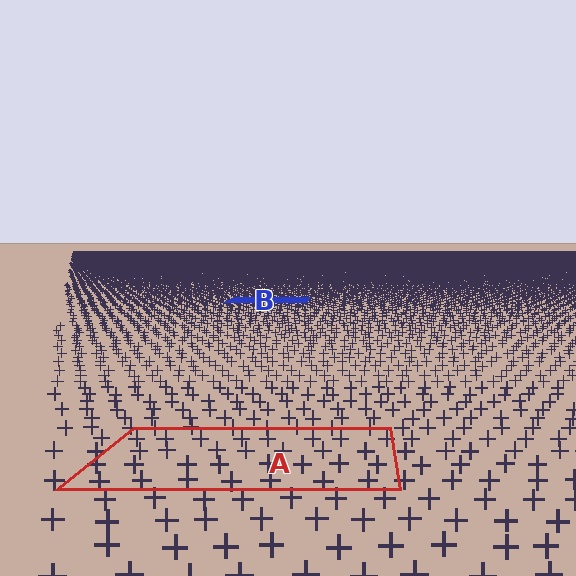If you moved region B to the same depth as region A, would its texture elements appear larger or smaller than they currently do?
They would appear larger. At a closer depth, the same texture elements are projected at a bigger on-screen size.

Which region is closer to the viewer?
Region A is closer. The texture elements there are larger and more spread out.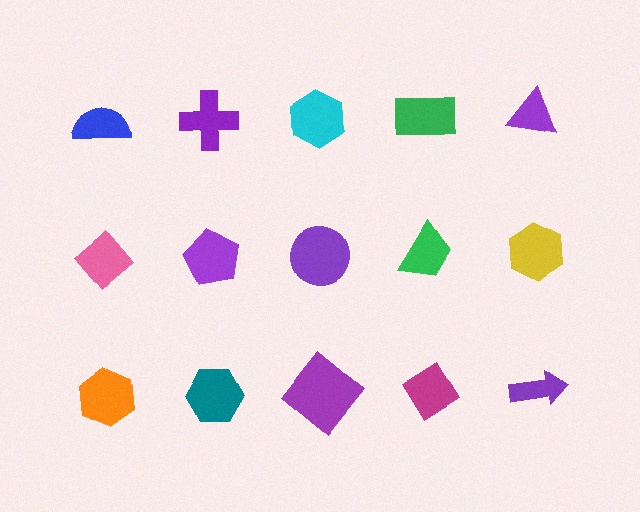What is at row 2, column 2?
A purple pentagon.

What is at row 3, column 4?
A magenta diamond.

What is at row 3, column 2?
A teal hexagon.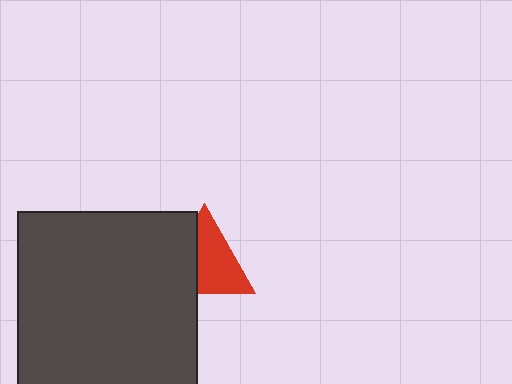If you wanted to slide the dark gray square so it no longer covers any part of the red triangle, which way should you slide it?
Slide it left — that is the most direct way to separate the two shapes.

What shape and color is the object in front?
The object in front is a dark gray square.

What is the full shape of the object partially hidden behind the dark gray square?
The partially hidden object is a red triangle.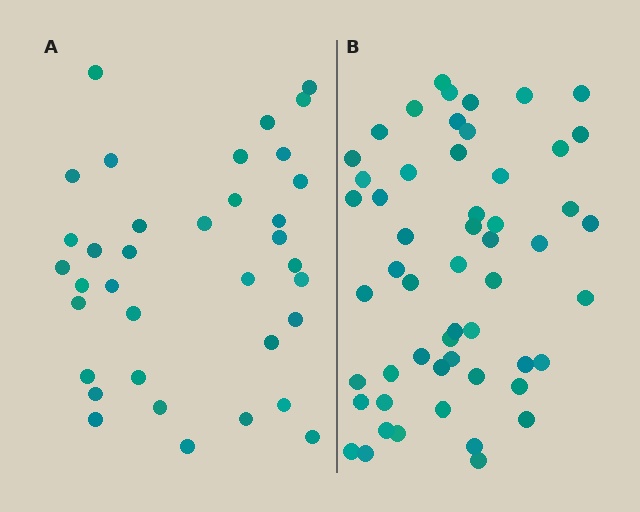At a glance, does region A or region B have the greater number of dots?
Region B (the right region) has more dots.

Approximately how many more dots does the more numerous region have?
Region B has approximately 20 more dots than region A.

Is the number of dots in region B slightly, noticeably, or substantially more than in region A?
Region B has substantially more. The ratio is roughly 1.5 to 1.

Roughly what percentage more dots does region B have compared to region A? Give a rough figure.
About 50% more.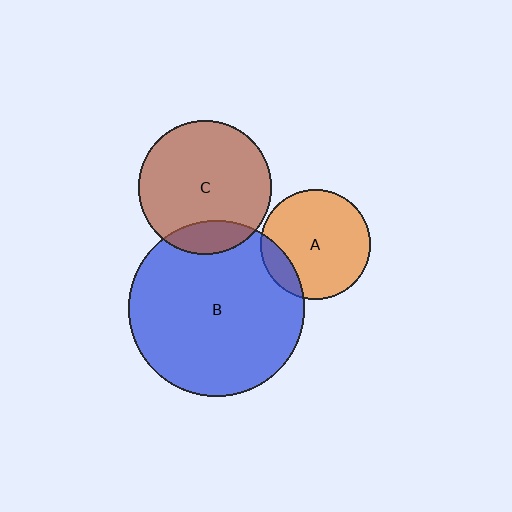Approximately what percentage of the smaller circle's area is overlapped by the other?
Approximately 15%.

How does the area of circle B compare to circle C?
Approximately 1.7 times.